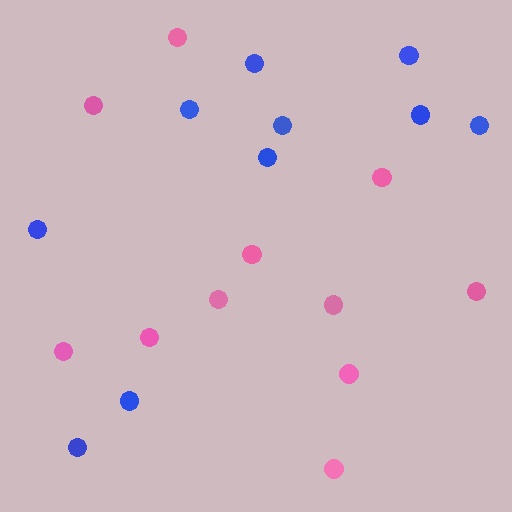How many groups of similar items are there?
There are 2 groups: one group of pink circles (11) and one group of blue circles (10).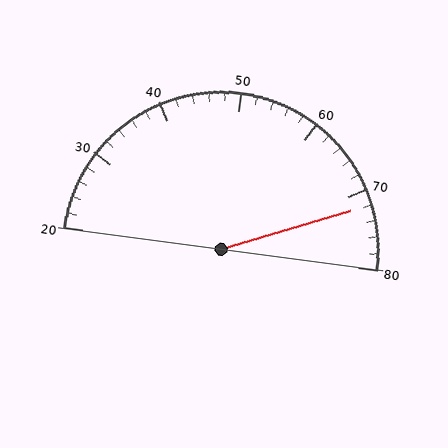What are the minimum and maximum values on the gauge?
The gauge ranges from 20 to 80.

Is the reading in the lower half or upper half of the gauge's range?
The reading is in the upper half of the range (20 to 80).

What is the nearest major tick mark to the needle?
The nearest major tick mark is 70.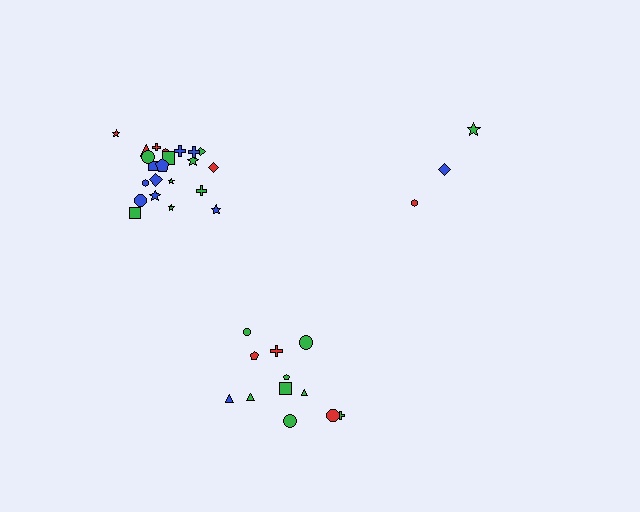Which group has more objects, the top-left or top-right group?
The top-left group.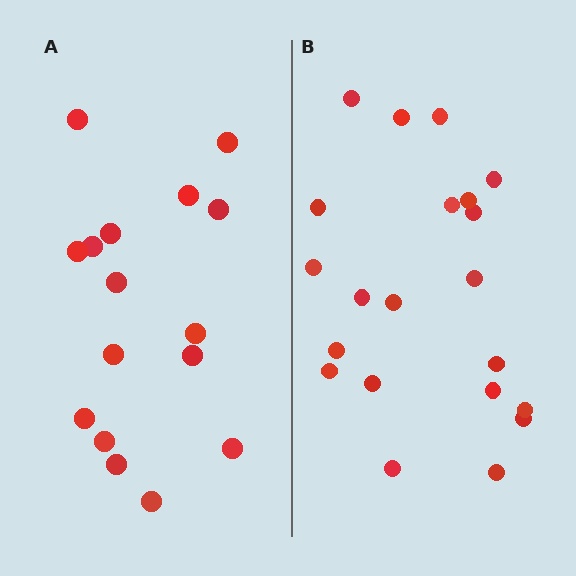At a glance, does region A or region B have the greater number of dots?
Region B (the right region) has more dots.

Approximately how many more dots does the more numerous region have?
Region B has about 5 more dots than region A.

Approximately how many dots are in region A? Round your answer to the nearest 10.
About 20 dots. (The exact count is 16, which rounds to 20.)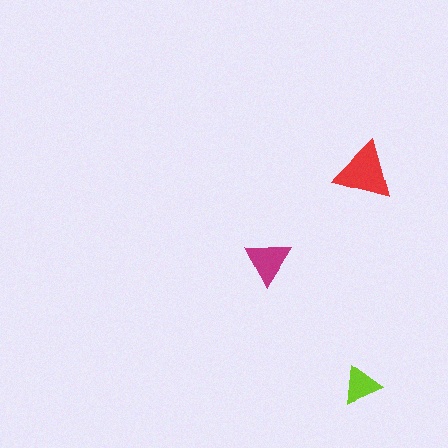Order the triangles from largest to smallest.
the red one, the magenta one, the lime one.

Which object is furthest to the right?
The red triangle is rightmost.